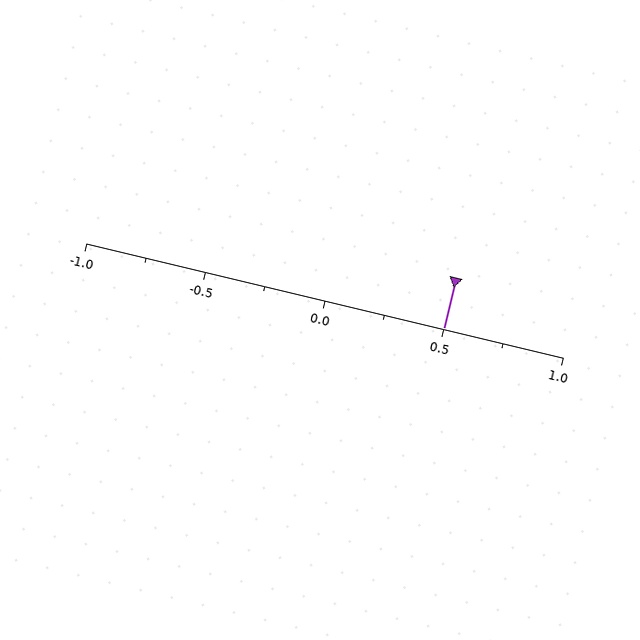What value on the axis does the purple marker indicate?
The marker indicates approximately 0.5.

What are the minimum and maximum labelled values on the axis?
The axis runs from -1.0 to 1.0.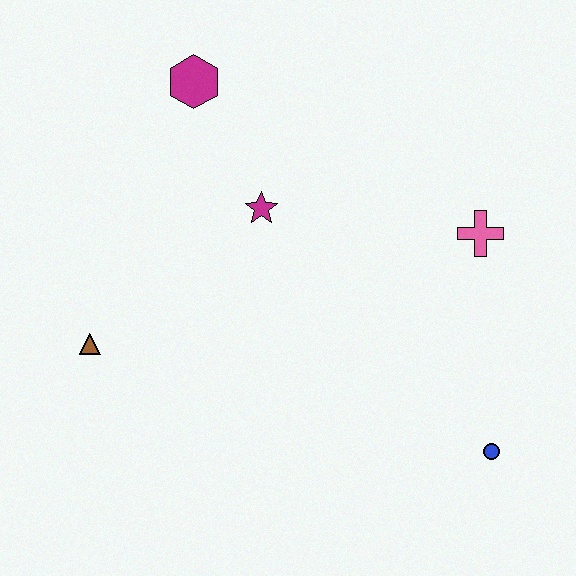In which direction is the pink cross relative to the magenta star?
The pink cross is to the right of the magenta star.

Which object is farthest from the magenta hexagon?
The blue circle is farthest from the magenta hexagon.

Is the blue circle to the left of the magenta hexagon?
No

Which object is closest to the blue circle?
The pink cross is closest to the blue circle.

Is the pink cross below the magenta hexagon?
Yes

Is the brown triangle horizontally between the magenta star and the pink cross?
No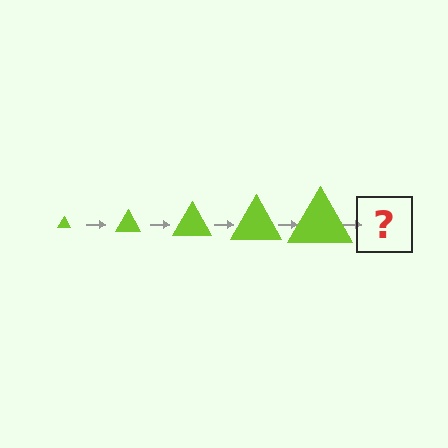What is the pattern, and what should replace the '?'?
The pattern is that the triangle gets progressively larger each step. The '?' should be a lime triangle, larger than the previous one.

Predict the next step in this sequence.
The next step is a lime triangle, larger than the previous one.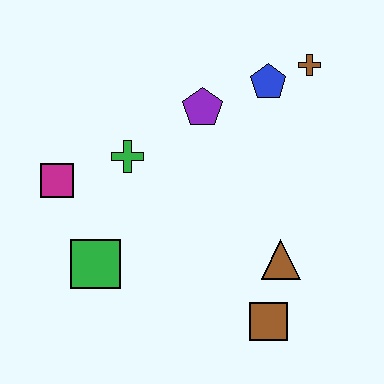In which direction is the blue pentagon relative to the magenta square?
The blue pentagon is to the right of the magenta square.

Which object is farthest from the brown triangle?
The magenta square is farthest from the brown triangle.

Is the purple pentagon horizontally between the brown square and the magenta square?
Yes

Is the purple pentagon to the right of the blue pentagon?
No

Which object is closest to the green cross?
The magenta square is closest to the green cross.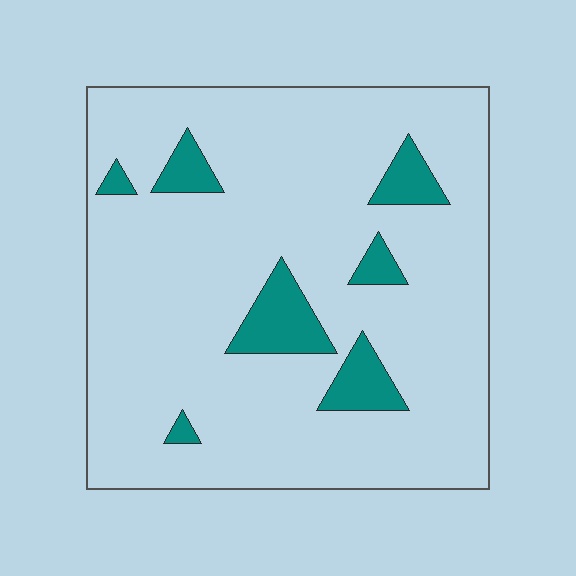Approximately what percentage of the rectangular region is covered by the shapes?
Approximately 10%.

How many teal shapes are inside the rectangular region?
7.